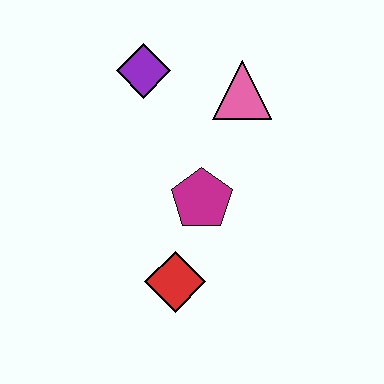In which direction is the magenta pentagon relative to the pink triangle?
The magenta pentagon is below the pink triangle.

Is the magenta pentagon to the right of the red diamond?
Yes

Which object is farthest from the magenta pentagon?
The purple diamond is farthest from the magenta pentagon.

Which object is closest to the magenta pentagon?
The red diamond is closest to the magenta pentagon.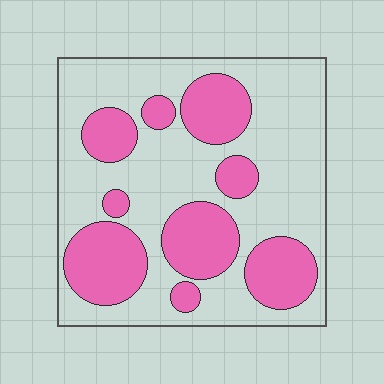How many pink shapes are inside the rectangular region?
9.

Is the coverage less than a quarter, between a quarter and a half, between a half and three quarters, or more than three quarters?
Between a quarter and a half.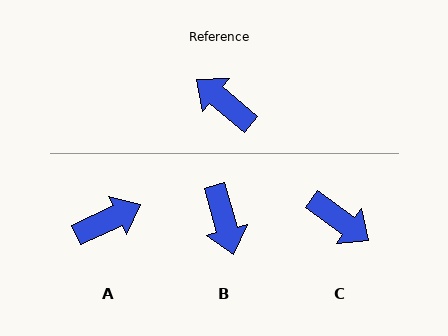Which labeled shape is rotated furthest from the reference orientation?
C, about 176 degrees away.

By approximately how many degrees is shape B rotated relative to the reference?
Approximately 145 degrees counter-clockwise.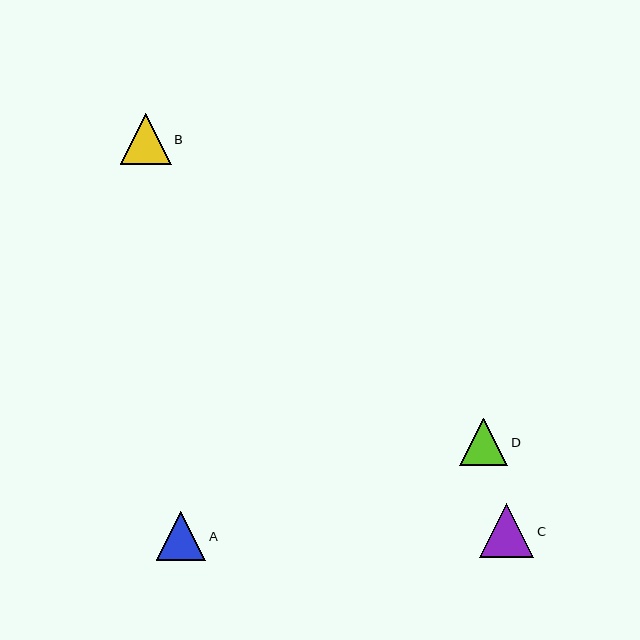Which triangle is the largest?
Triangle C is the largest with a size of approximately 54 pixels.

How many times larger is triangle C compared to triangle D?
Triangle C is approximately 1.1 times the size of triangle D.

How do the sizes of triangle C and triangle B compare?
Triangle C and triangle B are approximately the same size.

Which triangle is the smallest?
Triangle D is the smallest with a size of approximately 48 pixels.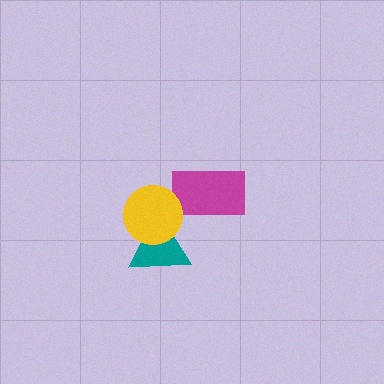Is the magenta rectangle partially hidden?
No, no other shape covers it.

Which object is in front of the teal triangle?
The yellow circle is in front of the teal triangle.